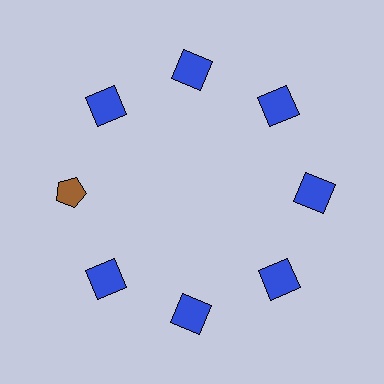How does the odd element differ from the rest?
It differs in both color (brown instead of blue) and shape (pentagon instead of square).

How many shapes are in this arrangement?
There are 8 shapes arranged in a ring pattern.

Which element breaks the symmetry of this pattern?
The brown pentagon at roughly the 9 o'clock position breaks the symmetry. All other shapes are blue squares.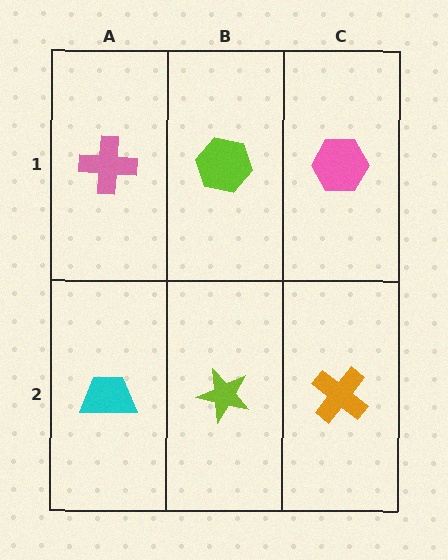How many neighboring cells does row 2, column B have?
3.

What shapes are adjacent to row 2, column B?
A lime hexagon (row 1, column B), a cyan trapezoid (row 2, column A), an orange cross (row 2, column C).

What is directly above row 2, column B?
A lime hexagon.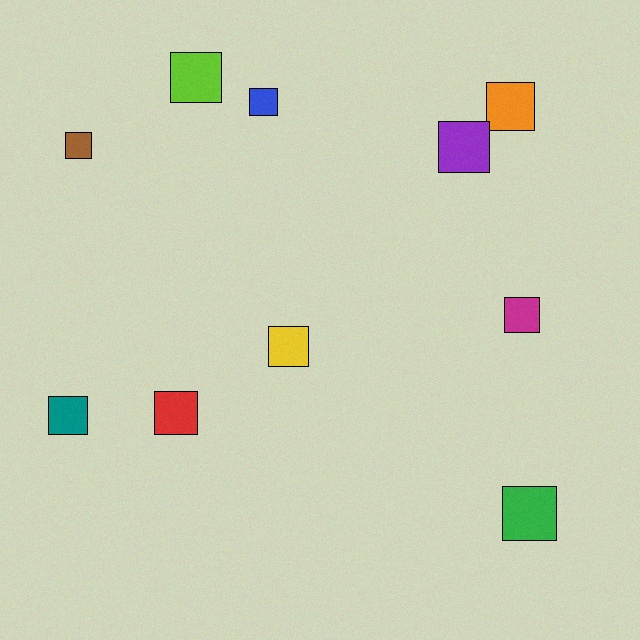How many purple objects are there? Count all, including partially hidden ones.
There is 1 purple object.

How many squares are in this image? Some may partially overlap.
There are 10 squares.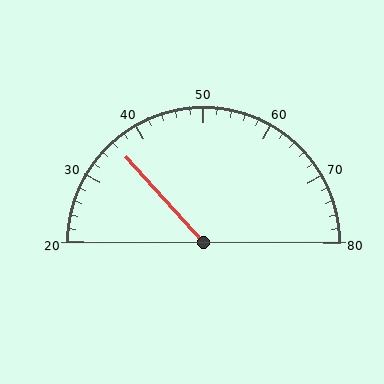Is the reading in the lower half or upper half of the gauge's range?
The reading is in the lower half of the range (20 to 80).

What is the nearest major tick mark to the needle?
The nearest major tick mark is 40.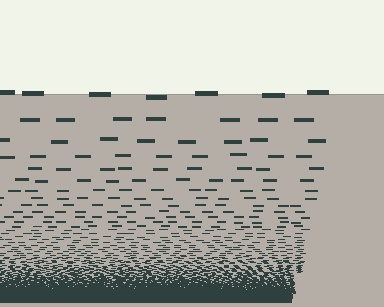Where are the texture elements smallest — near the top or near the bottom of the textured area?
Near the bottom.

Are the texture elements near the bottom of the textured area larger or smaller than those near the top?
Smaller. The gradient is inverted — elements near the bottom are smaller and denser.